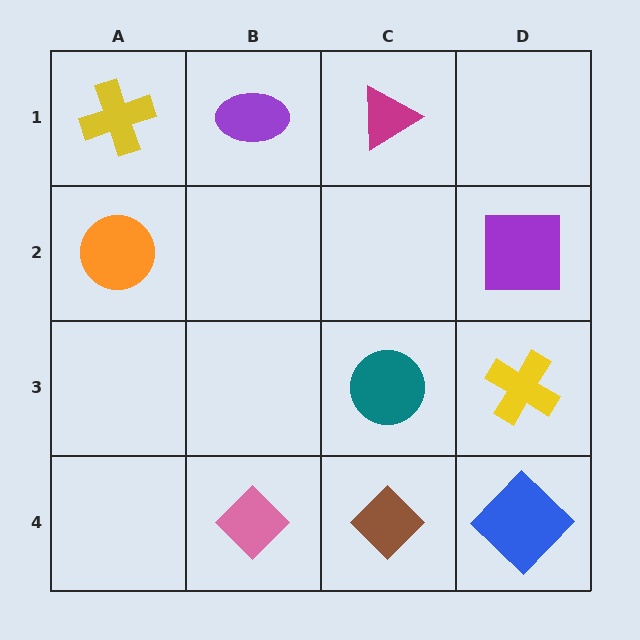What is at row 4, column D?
A blue diamond.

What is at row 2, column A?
An orange circle.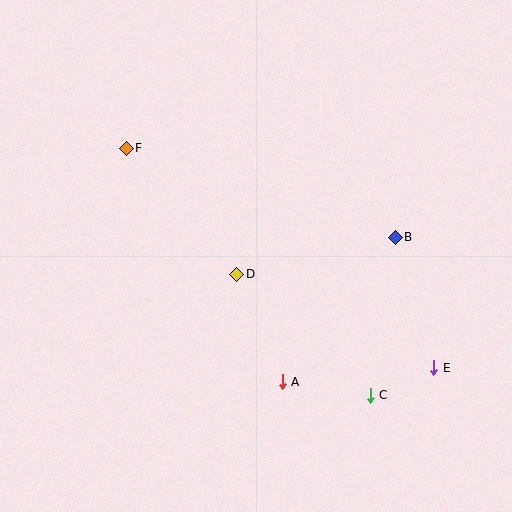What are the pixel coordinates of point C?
Point C is at (370, 395).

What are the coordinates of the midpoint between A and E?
The midpoint between A and E is at (358, 375).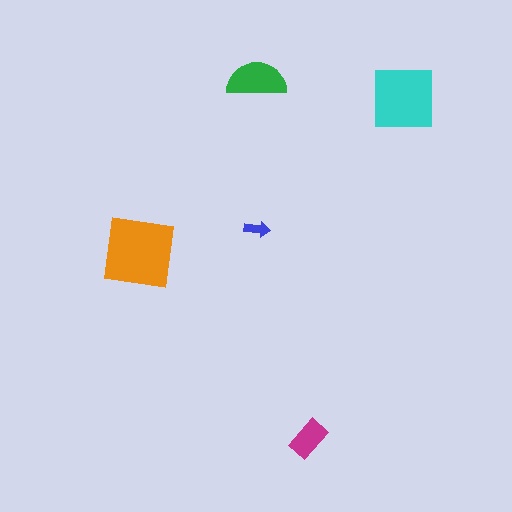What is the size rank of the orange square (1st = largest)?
1st.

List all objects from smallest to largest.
The blue arrow, the magenta rectangle, the green semicircle, the cyan square, the orange square.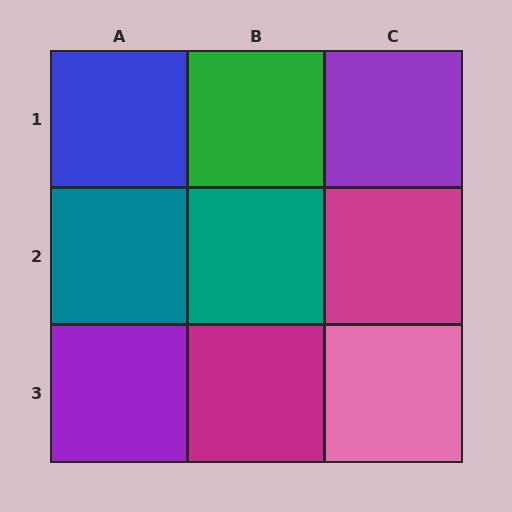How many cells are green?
1 cell is green.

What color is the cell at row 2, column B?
Teal.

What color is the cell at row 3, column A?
Purple.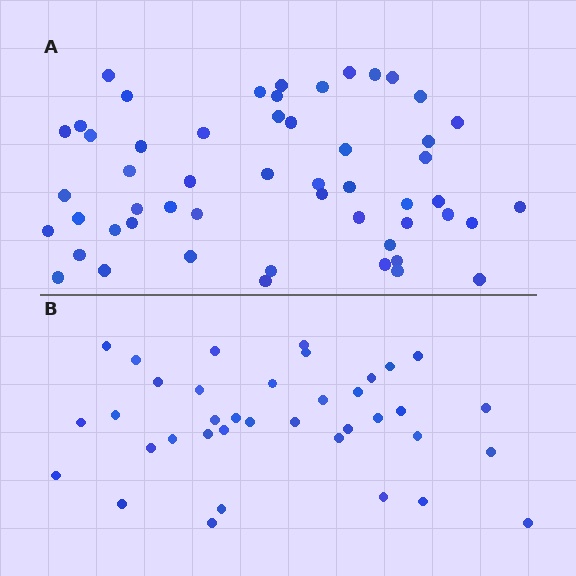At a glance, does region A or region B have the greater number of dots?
Region A (the top region) has more dots.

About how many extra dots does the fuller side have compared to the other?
Region A has approximately 15 more dots than region B.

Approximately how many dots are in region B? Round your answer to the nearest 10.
About 40 dots. (The exact count is 37, which rounds to 40.)